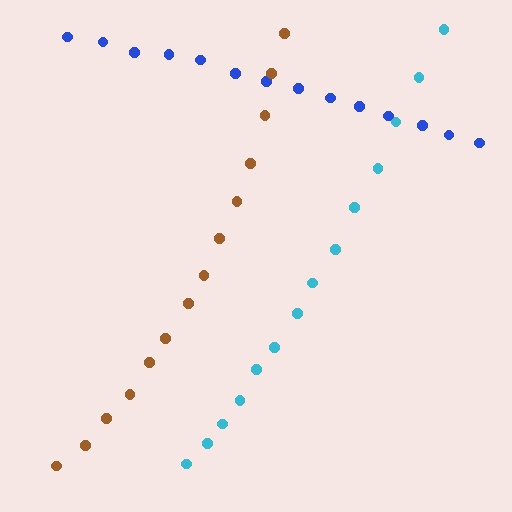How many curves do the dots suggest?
There are 3 distinct paths.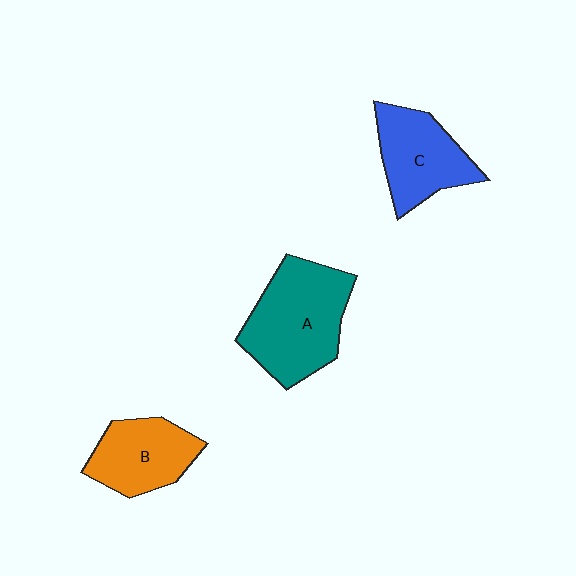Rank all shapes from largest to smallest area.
From largest to smallest: A (teal), C (blue), B (orange).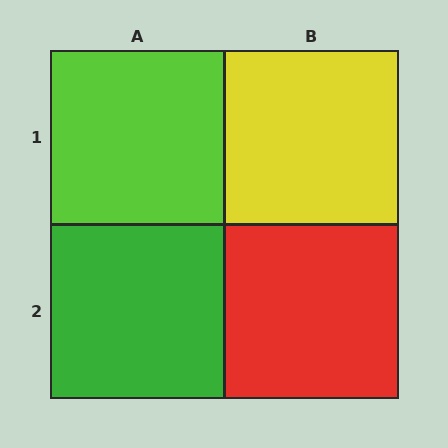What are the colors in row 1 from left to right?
Lime, yellow.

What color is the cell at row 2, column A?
Green.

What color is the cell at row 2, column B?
Red.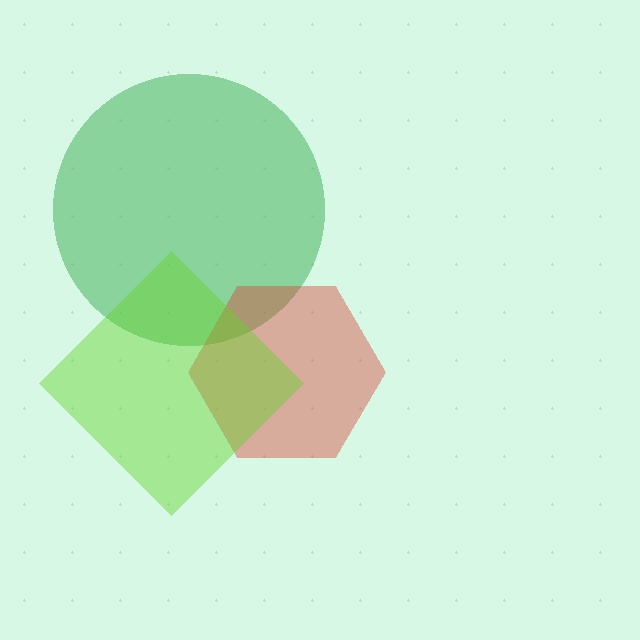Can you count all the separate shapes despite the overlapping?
Yes, there are 3 separate shapes.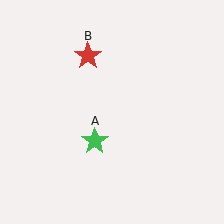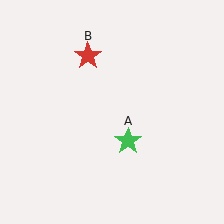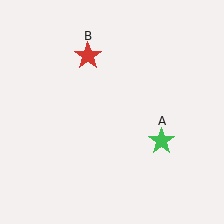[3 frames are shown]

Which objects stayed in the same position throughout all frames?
Red star (object B) remained stationary.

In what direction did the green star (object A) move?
The green star (object A) moved right.